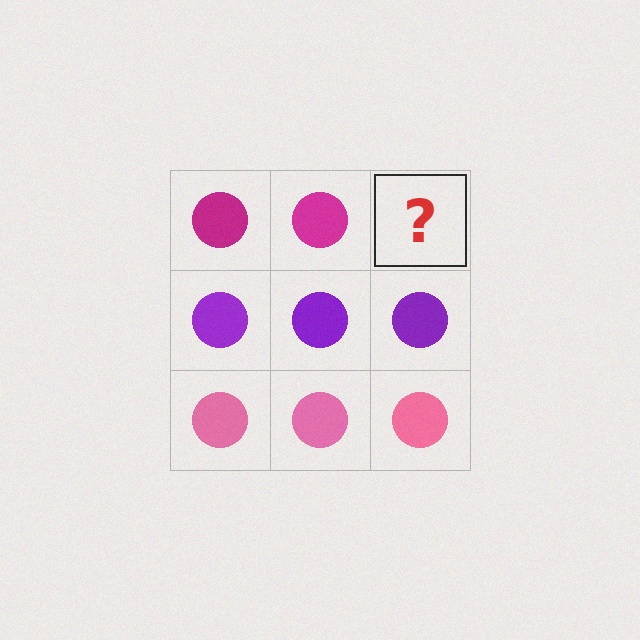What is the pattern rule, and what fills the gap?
The rule is that each row has a consistent color. The gap should be filled with a magenta circle.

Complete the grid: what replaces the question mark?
The question mark should be replaced with a magenta circle.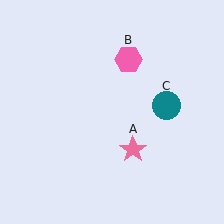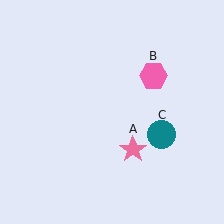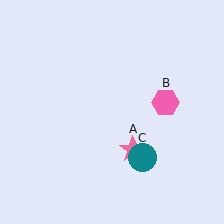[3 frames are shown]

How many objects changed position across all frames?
2 objects changed position: pink hexagon (object B), teal circle (object C).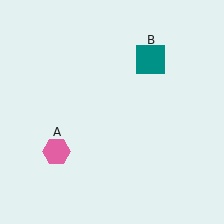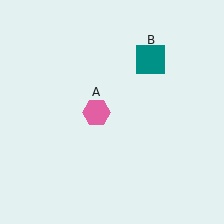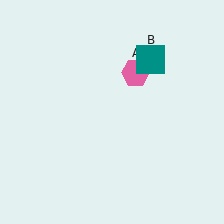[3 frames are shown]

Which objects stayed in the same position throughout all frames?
Teal square (object B) remained stationary.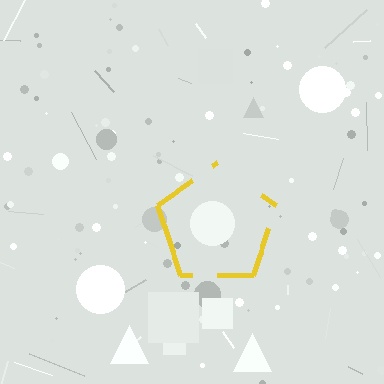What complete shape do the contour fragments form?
The contour fragments form a pentagon.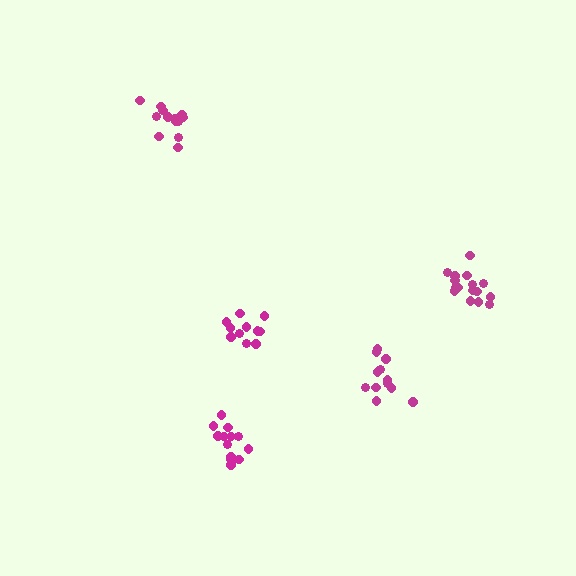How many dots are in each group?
Group 1: 11 dots, Group 2: 14 dots, Group 3: 16 dots, Group 4: 12 dots, Group 5: 14 dots (67 total).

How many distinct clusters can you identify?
There are 5 distinct clusters.